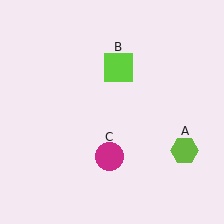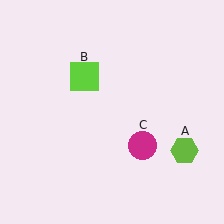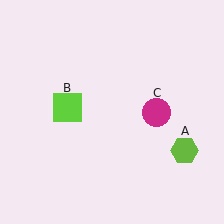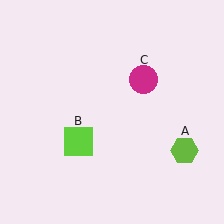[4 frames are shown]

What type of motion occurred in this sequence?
The lime square (object B), magenta circle (object C) rotated counterclockwise around the center of the scene.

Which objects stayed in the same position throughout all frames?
Lime hexagon (object A) remained stationary.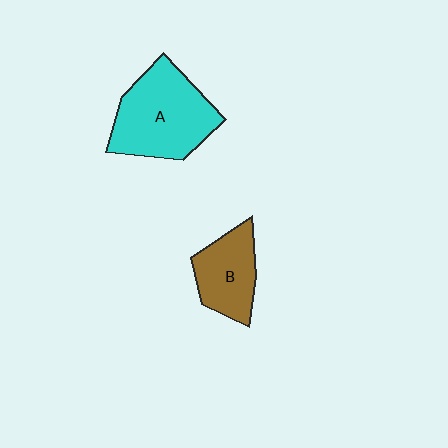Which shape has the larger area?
Shape A (cyan).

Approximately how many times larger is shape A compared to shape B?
Approximately 1.6 times.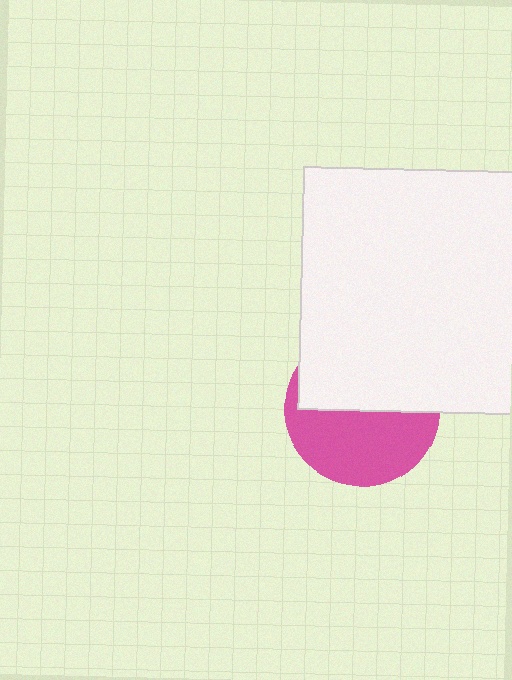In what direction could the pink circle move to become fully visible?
The pink circle could move down. That would shift it out from behind the white square entirely.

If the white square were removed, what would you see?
You would see the complete pink circle.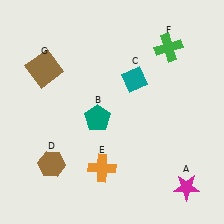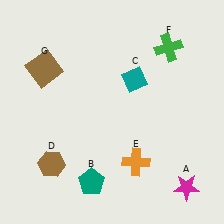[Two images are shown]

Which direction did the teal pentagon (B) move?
The teal pentagon (B) moved down.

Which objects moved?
The objects that moved are: the teal pentagon (B), the orange cross (E).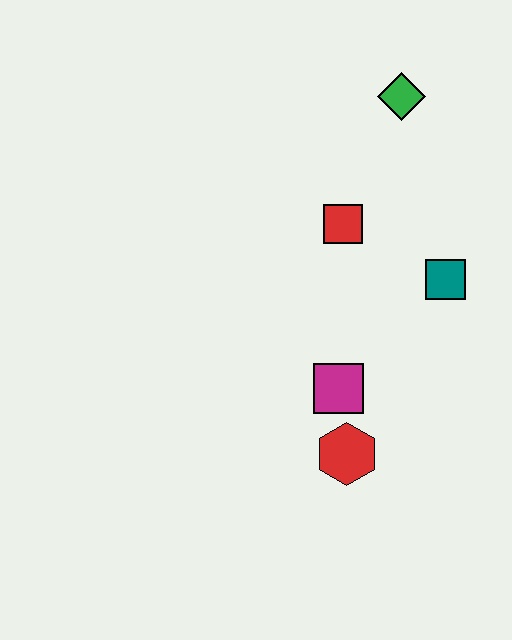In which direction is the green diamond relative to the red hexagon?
The green diamond is above the red hexagon.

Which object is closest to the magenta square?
The red hexagon is closest to the magenta square.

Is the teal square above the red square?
No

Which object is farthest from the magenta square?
The green diamond is farthest from the magenta square.